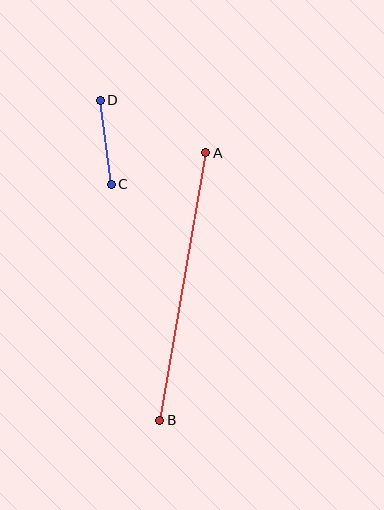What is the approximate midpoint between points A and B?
The midpoint is at approximately (183, 286) pixels.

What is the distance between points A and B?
The distance is approximately 271 pixels.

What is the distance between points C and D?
The distance is approximately 85 pixels.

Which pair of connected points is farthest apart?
Points A and B are farthest apart.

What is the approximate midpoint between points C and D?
The midpoint is at approximately (106, 142) pixels.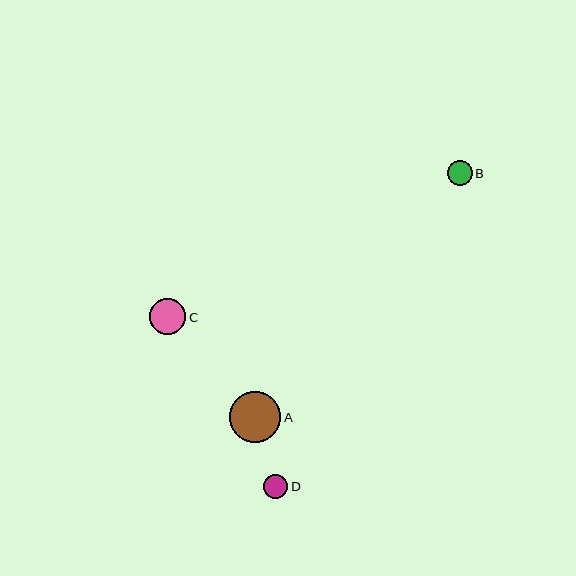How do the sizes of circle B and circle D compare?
Circle B and circle D are approximately the same size.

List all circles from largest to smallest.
From largest to smallest: A, C, B, D.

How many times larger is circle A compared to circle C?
Circle A is approximately 1.4 times the size of circle C.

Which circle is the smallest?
Circle D is the smallest with a size of approximately 24 pixels.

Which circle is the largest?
Circle A is the largest with a size of approximately 51 pixels.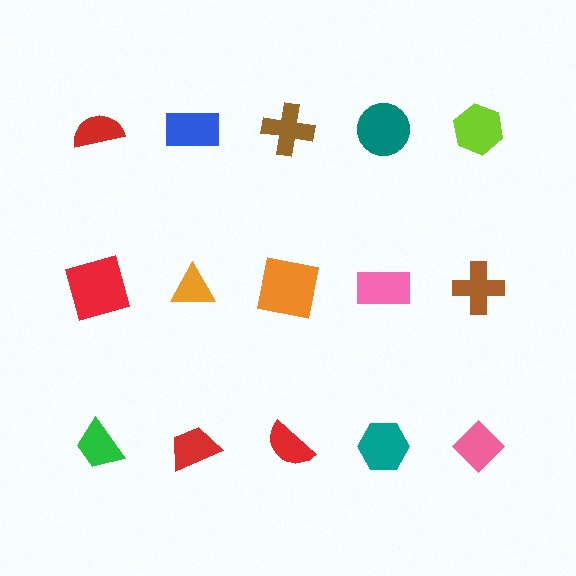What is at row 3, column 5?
A pink diamond.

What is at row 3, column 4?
A teal hexagon.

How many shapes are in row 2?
5 shapes.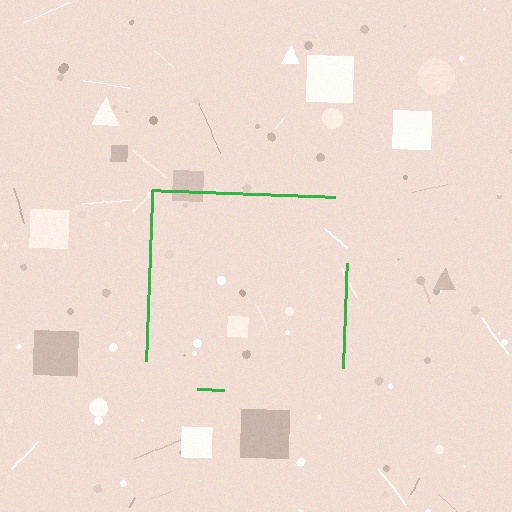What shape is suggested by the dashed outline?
The dashed outline suggests a square.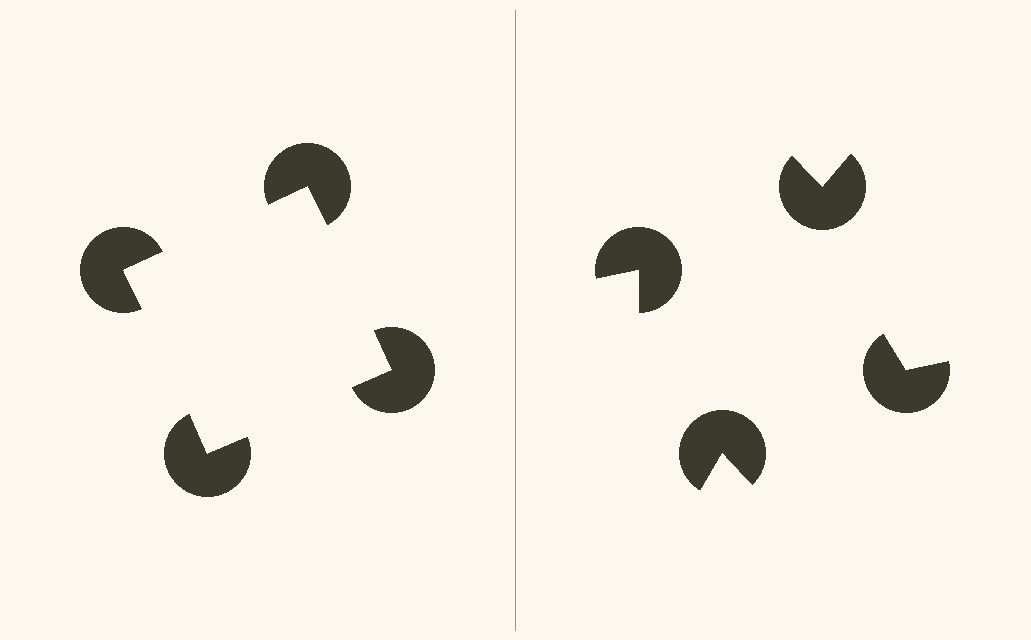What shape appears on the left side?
An illusory square.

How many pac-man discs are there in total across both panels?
8 — 4 on each side.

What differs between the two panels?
The pac-man discs are positioned identically on both sides; only the wedge orientations differ. On the left they align to a square; on the right they are misaligned.